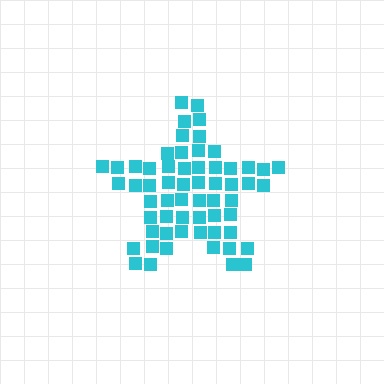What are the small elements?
The small elements are squares.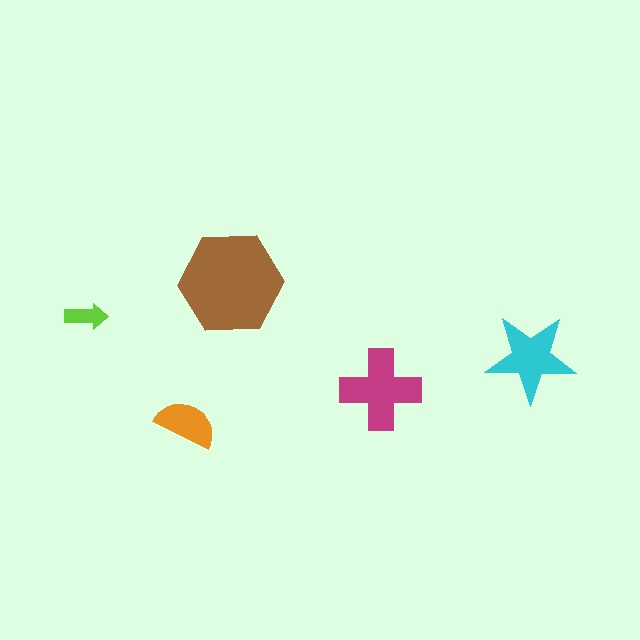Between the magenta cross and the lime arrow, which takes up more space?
The magenta cross.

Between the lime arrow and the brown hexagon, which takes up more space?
The brown hexagon.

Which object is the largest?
The brown hexagon.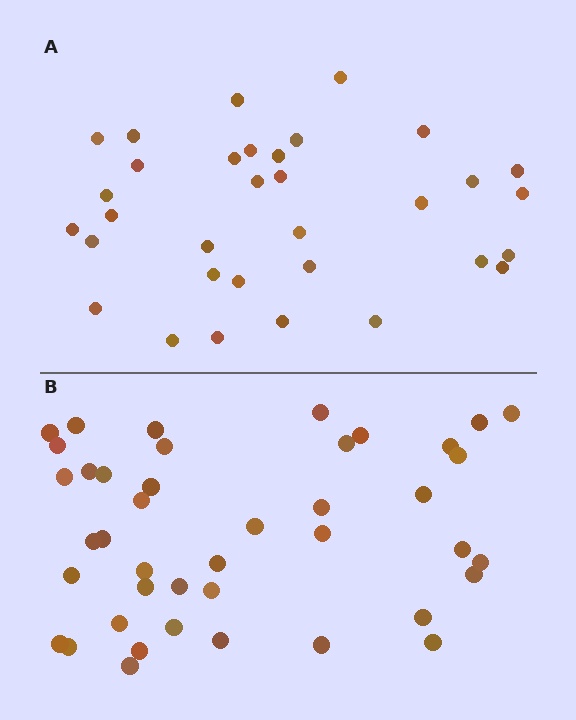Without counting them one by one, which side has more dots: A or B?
Region B (the bottom region) has more dots.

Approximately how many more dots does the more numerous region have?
Region B has roughly 8 or so more dots than region A.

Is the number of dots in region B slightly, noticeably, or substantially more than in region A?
Region B has noticeably more, but not dramatically so. The ratio is roughly 1.3 to 1.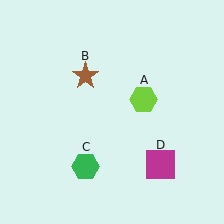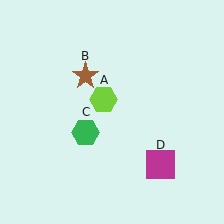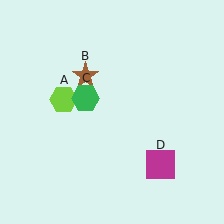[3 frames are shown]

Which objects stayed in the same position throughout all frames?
Brown star (object B) and magenta square (object D) remained stationary.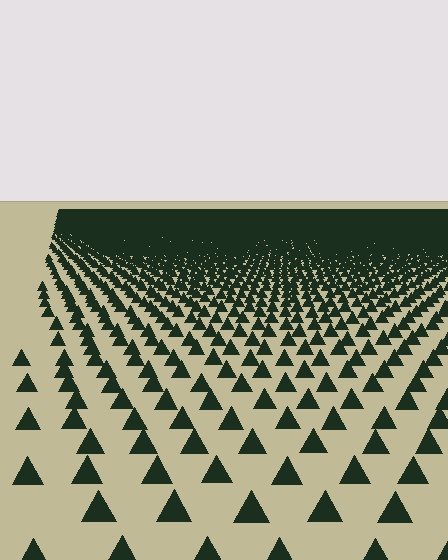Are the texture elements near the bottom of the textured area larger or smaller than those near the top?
Larger. Near the bottom, elements are closer to the viewer and appear at a bigger on-screen size.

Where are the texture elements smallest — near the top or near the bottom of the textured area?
Near the top.